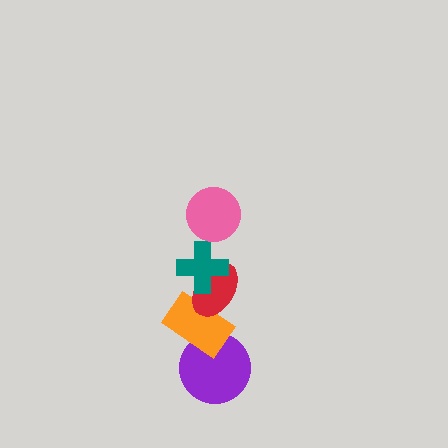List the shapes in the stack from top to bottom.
From top to bottom: the pink circle, the teal cross, the red ellipse, the orange rectangle, the purple circle.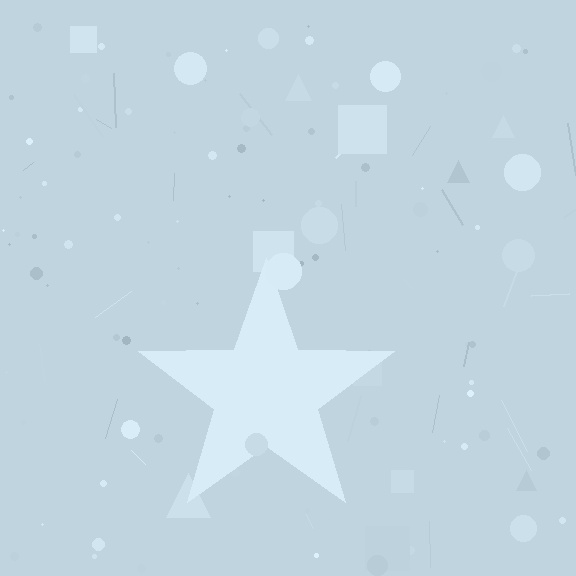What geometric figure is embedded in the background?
A star is embedded in the background.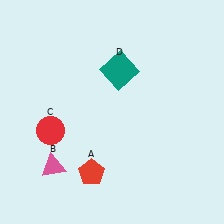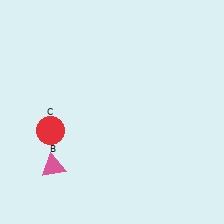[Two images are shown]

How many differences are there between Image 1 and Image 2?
There are 2 differences between the two images.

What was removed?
The red pentagon (A), the teal square (D) were removed in Image 2.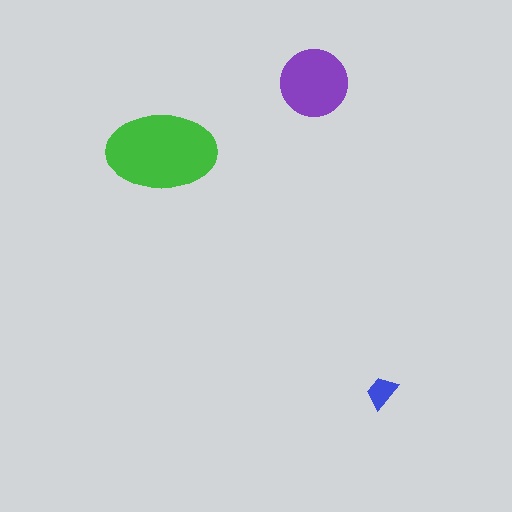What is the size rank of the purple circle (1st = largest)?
2nd.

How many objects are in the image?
There are 3 objects in the image.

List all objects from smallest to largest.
The blue trapezoid, the purple circle, the green ellipse.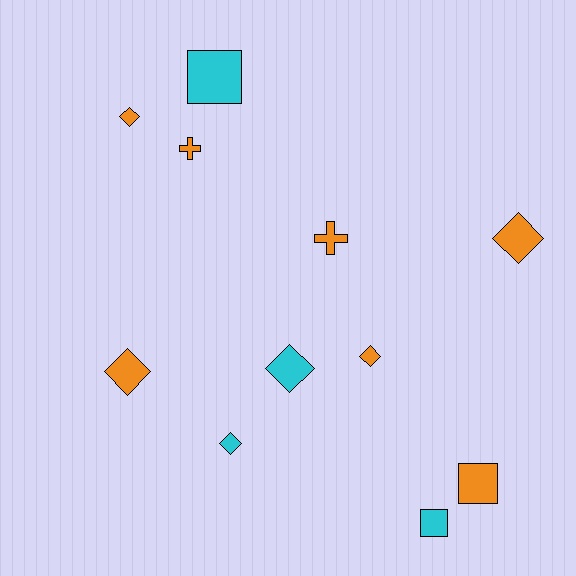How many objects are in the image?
There are 11 objects.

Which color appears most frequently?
Orange, with 7 objects.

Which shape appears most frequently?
Diamond, with 6 objects.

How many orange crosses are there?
There are 2 orange crosses.